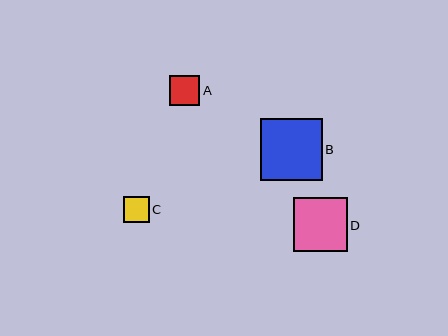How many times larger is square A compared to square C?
Square A is approximately 1.2 times the size of square C.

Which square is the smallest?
Square C is the smallest with a size of approximately 26 pixels.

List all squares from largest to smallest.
From largest to smallest: B, D, A, C.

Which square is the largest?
Square B is the largest with a size of approximately 62 pixels.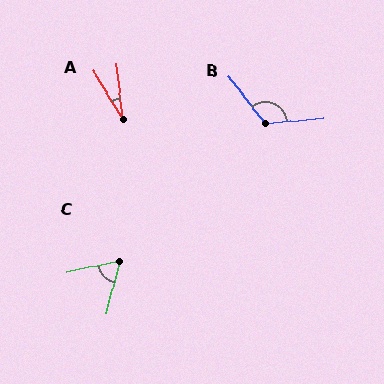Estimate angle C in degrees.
Approximately 64 degrees.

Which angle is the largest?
B, at approximately 123 degrees.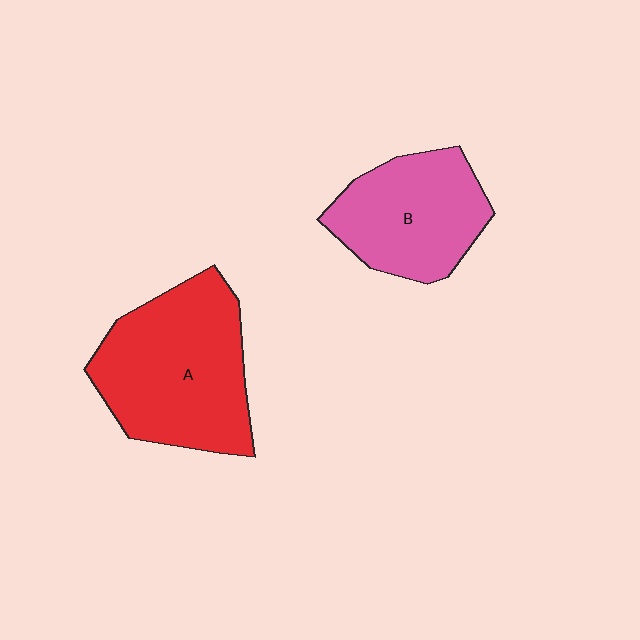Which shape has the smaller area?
Shape B (pink).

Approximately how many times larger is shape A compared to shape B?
Approximately 1.4 times.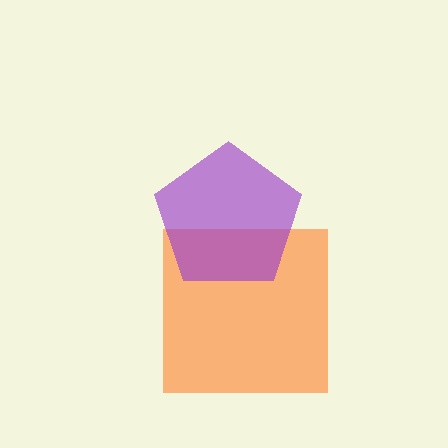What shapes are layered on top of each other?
The layered shapes are: an orange square, a purple pentagon.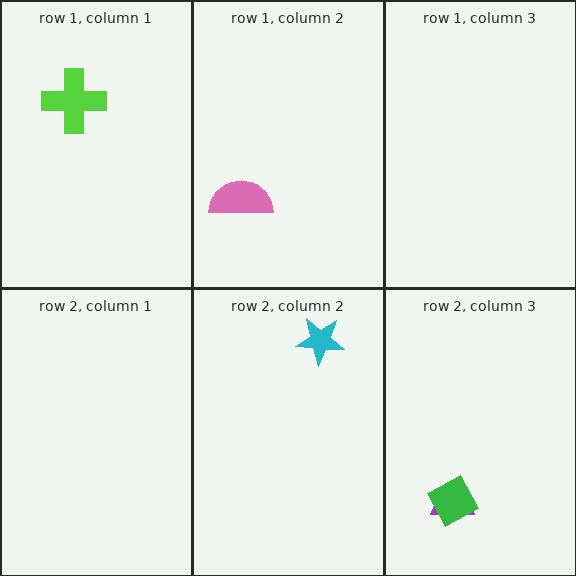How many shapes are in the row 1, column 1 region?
1.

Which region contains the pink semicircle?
The row 1, column 2 region.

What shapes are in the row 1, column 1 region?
The lime cross.